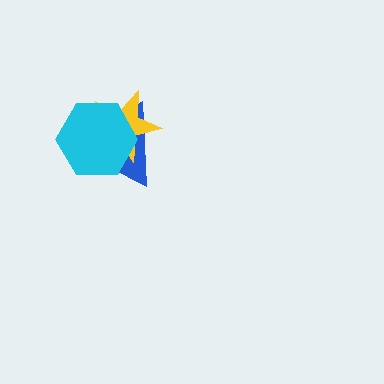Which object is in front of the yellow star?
The cyan hexagon is in front of the yellow star.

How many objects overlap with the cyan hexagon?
2 objects overlap with the cyan hexagon.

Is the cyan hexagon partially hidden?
No, no other shape covers it.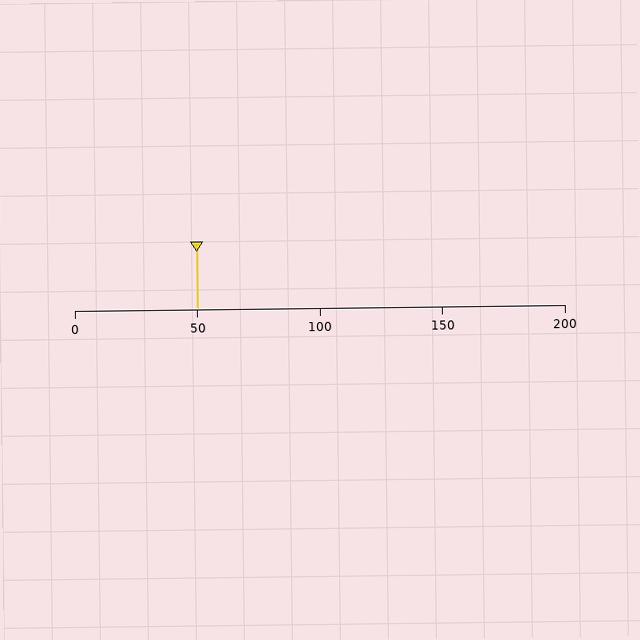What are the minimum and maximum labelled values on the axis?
The axis runs from 0 to 200.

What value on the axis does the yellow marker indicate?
The marker indicates approximately 50.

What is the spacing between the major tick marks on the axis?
The major ticks are spaced 50 apart.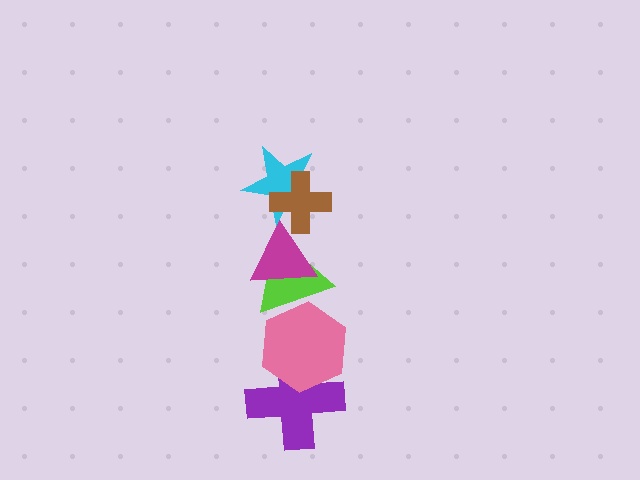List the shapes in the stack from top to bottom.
From top to bottom: the brown cross, the cyan star, the magenta triangle, the lime triangle, the pink hexagon, the purple cross.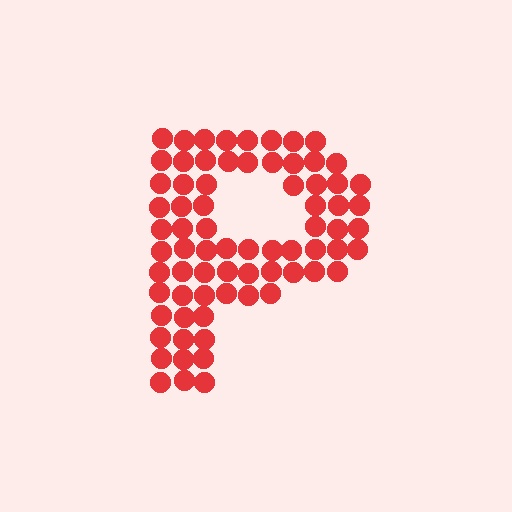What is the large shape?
The large shape is the letter P.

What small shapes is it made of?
It is made of small circles.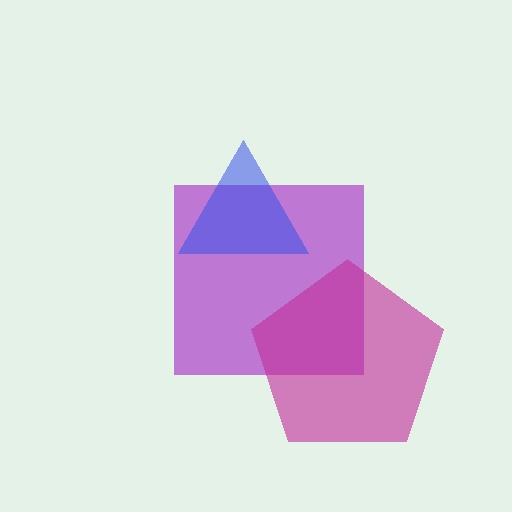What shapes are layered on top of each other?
The layered shapes are: a purple square, a blue triangle, a magenta pentagon.